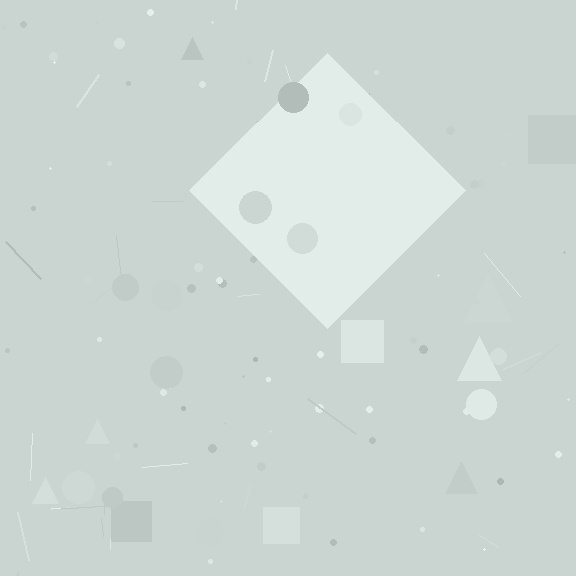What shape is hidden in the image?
A diamond is hidden in the image.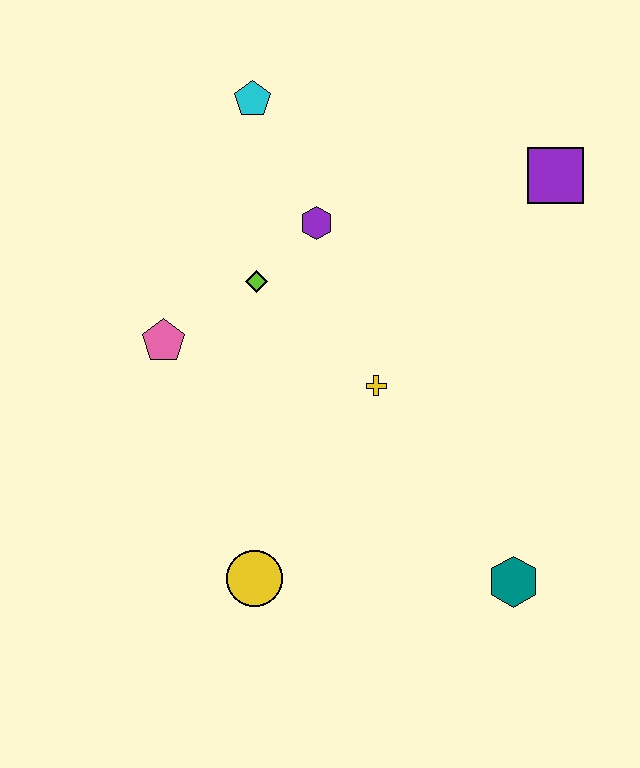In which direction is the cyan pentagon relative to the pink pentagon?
The cyan pentagon is above the pink pentagon.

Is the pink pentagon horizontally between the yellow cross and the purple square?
No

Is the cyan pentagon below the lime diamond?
No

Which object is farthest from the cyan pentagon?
The teal hexagon is farthest from the cyan pentagon.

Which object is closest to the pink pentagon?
The lime diamond is closest to the pink pentagon.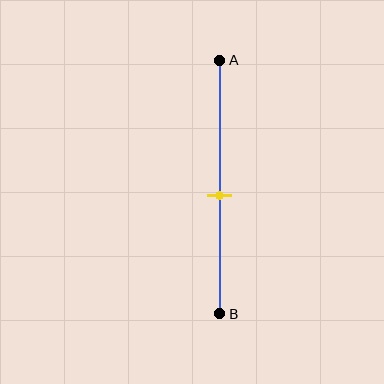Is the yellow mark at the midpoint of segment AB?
No, the mark is at about 55% from A, not at the 50% midpoint.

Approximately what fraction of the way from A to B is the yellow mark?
The yellow mark is approximately 55% of the way from A to B.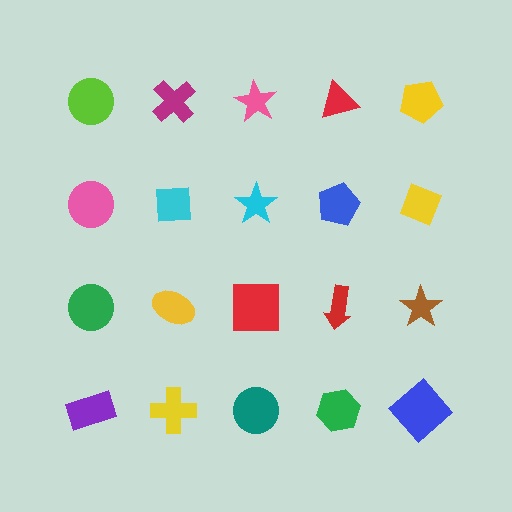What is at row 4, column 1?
A purple rectangle.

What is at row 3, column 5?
A brown star.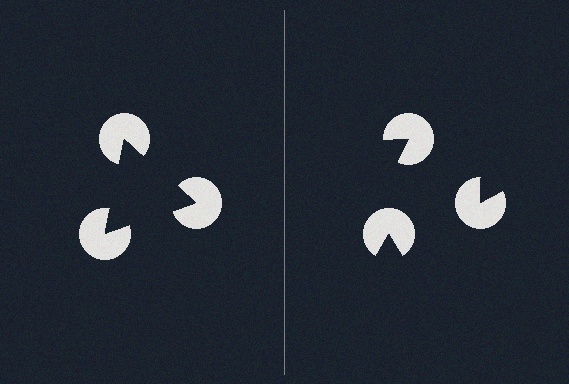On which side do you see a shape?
An illusory triangle appears on the left side. On the right side the wedge cuts are rotated, so no coherent shape forms.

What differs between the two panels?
The pac-man discs are positioned identically on both sides; only the wedge orientations differ. On the left they align to a triangle; on the right they are misaligned.